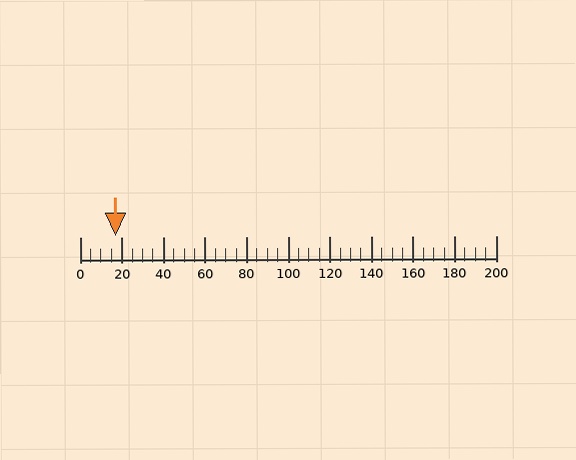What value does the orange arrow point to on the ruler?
The orange arrow points to approximately 17.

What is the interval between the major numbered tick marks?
The major tick marks are spaced 20 units apart.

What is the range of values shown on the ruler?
The ruler shows values from 0 to 200.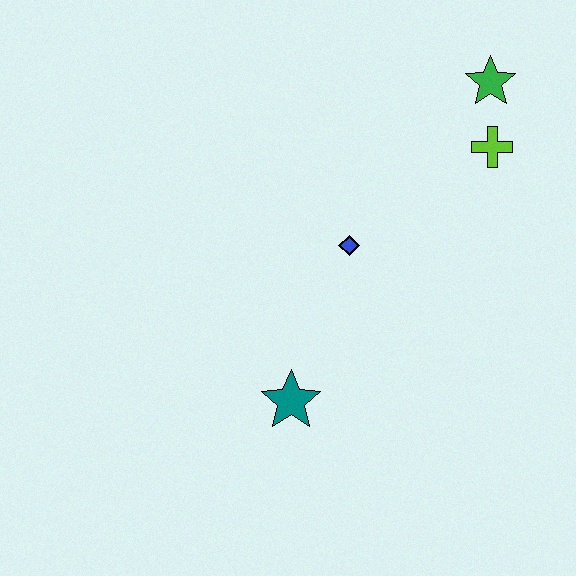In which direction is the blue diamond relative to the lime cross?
The blue diamond is to the left of the lime cross.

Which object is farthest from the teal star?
The green star is farthest from the teal star.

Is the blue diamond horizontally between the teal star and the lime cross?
Yes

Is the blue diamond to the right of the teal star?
Yes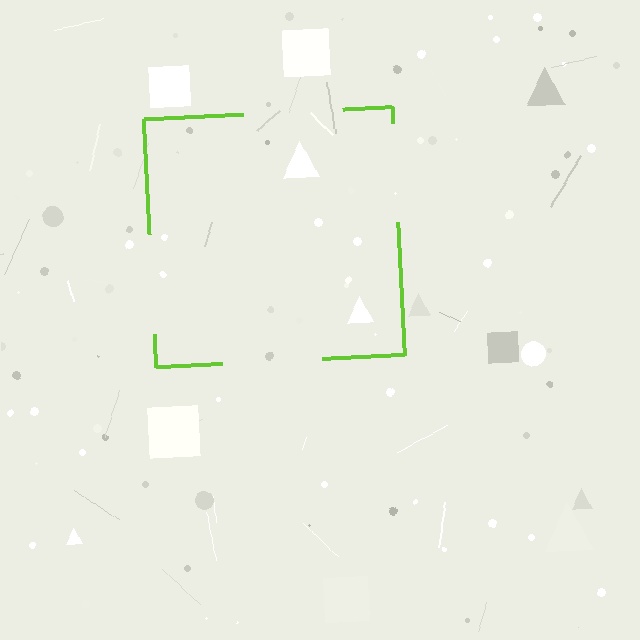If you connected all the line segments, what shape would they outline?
They would outline a square.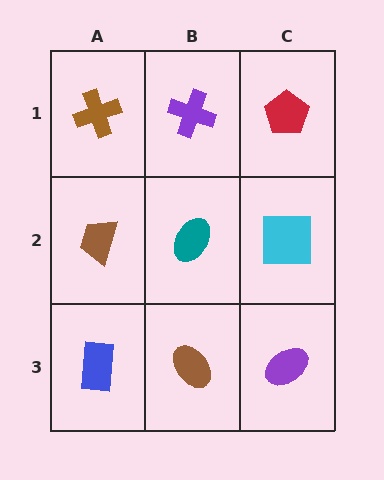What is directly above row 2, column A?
A brown cross.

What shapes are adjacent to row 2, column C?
A red pentagon (row 1, column C), a purple ellipse (row 3, column C), a teal ellipse (row 2, column B).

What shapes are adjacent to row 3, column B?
A teal ellipse (row 2, column B), a blue rectangle (row 3, column A), a purple ellipse (row 3, column C).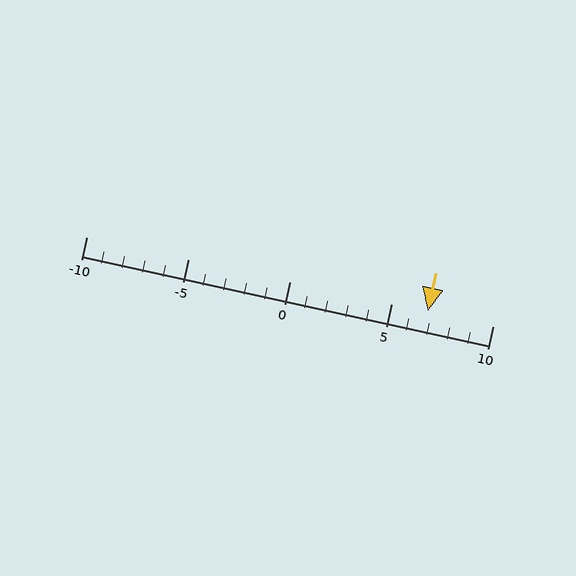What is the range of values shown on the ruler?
The ruler shows values from -10 to 10.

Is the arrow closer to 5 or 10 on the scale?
The arrow is closer to 5.